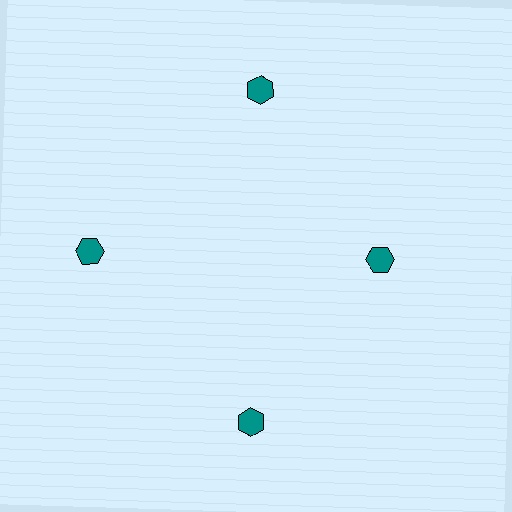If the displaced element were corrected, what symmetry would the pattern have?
It would have 4-fold rotational symmetry — the pattern would map onto itself every 90 degrees.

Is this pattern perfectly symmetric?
No. The 4 teal hexagons are arranged in a ring, but one element near the 3 o'clock position is pulled inward toward the center, breaking the 4-fold rotational symmetry.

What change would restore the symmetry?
The symmetry would be restored by moving it outward, back onto the ring so that all 4 hexagons sit at equal angles and equal distance from the center.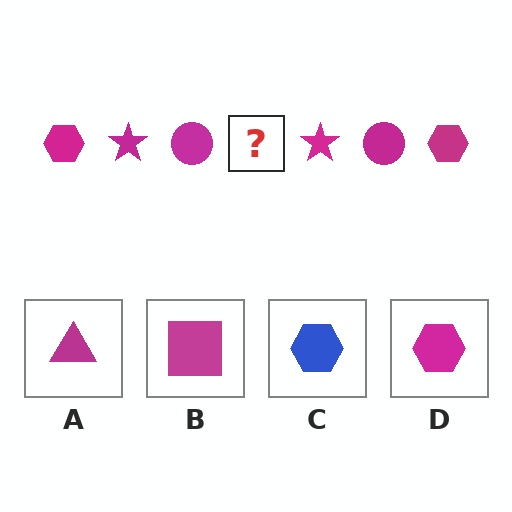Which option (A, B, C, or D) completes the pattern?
D.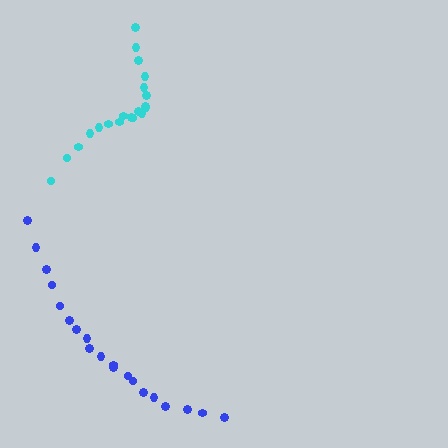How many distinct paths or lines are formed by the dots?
There are 2 distinct paths.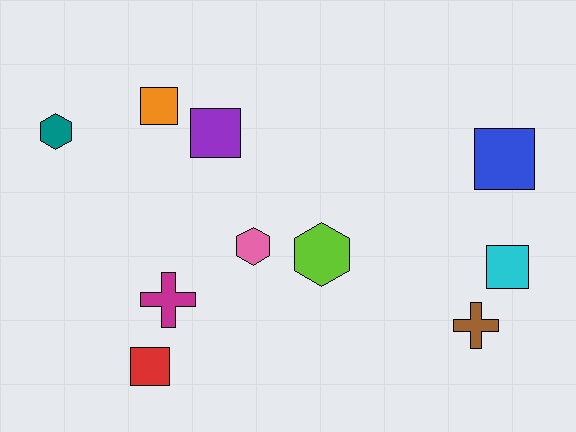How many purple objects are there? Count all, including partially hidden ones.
There is 1 purple object.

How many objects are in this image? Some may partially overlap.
There are 10 objects.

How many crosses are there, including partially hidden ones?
There are 2 crosses.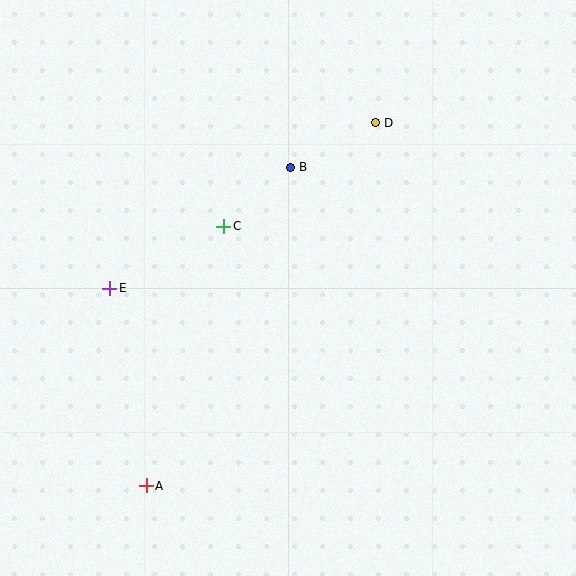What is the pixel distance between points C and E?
The distance between C and E is 130 pixels.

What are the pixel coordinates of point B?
Point B is at (290, 167).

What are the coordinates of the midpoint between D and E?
The midpoint between D and E is at (242, 206).